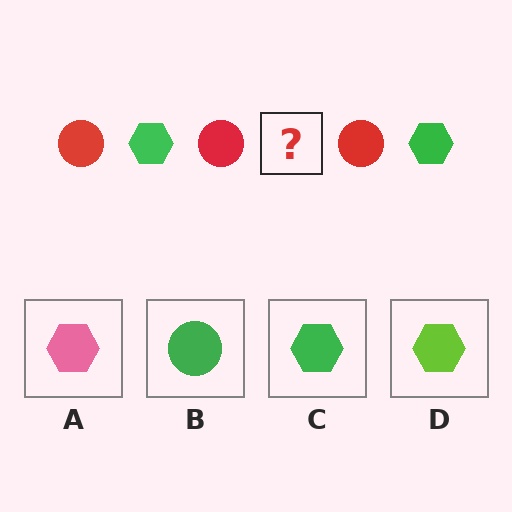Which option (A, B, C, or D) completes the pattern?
C.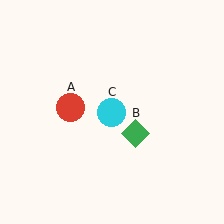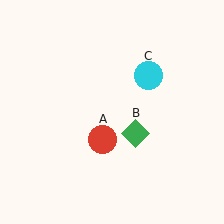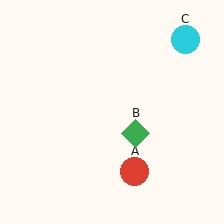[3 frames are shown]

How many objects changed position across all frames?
2 objects changed position: red circle (object A), cyan circle (object C).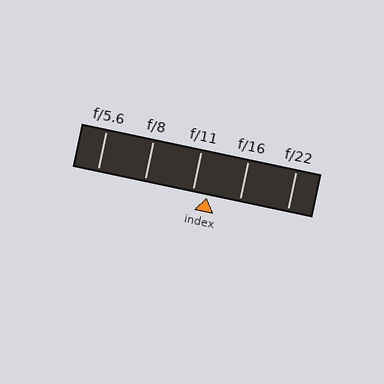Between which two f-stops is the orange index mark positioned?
The index mark is between f/11 and f/16.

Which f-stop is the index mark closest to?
The index mark is closest to f/11.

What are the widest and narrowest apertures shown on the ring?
The widest aperture shown is f/5.6 and the narrowest is f/22.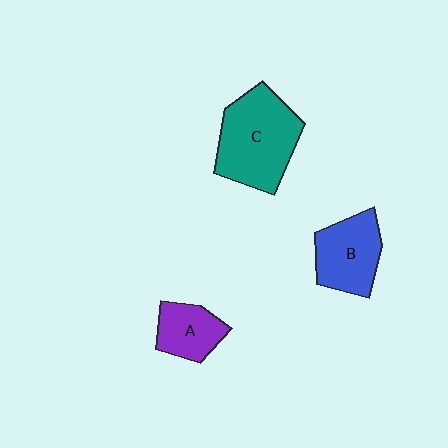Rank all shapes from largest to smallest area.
From largest to smallest: C (teal), B (blue), A (purple).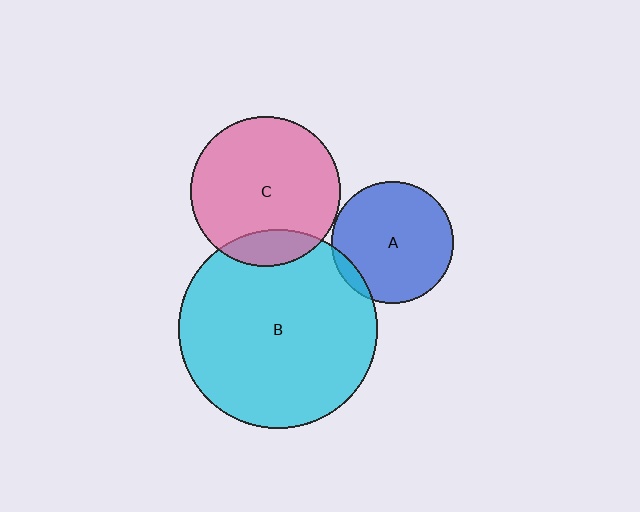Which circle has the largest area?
Circle B (cyan).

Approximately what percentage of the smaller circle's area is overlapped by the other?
Approximately 15%.